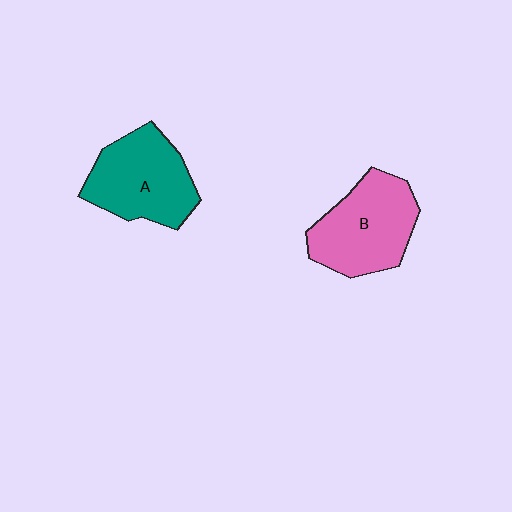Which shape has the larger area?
Shape B (pink).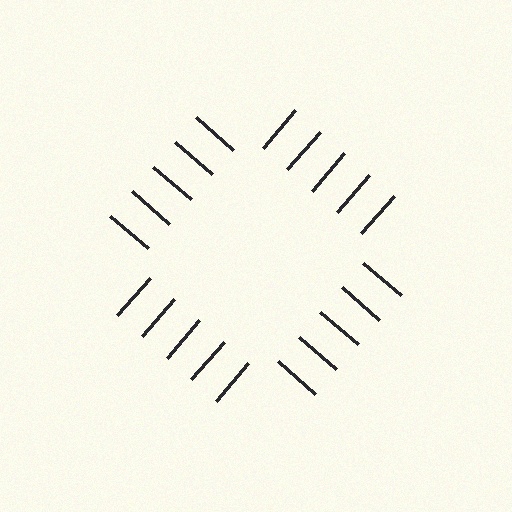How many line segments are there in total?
20 — 5 along each of the 4 edges.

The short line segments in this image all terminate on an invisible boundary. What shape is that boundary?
An illusory square — the line segments terminate on its edges but no continuous stroke is drawn.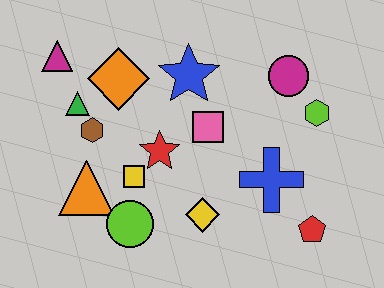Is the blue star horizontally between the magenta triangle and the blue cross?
Yes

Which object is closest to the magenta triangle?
The green triangle is closest to the magenta triangle.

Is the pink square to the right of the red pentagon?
No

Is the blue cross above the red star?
No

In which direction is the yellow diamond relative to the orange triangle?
The yellow diamond is to the right of the orange triangle.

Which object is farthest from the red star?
The red pentagon is farthest from the red star.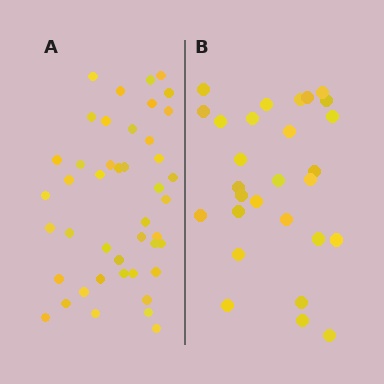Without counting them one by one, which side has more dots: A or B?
Region A (the left region) has more dots.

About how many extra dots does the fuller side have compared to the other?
Region A has approximately 15 more dots than region B.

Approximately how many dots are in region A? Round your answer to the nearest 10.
About 40 dots. (The exact count is 44, which rounds to 40.)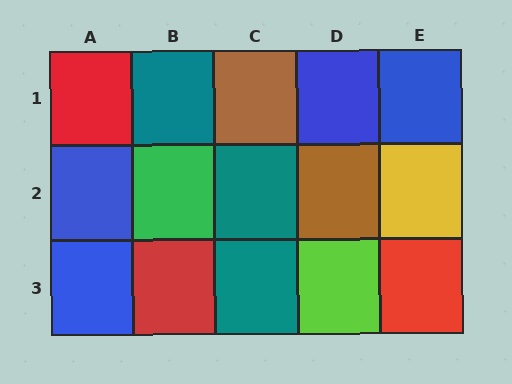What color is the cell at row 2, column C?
Teal.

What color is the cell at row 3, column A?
Blue.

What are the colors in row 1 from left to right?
Red, teal, brown, blue, blue.